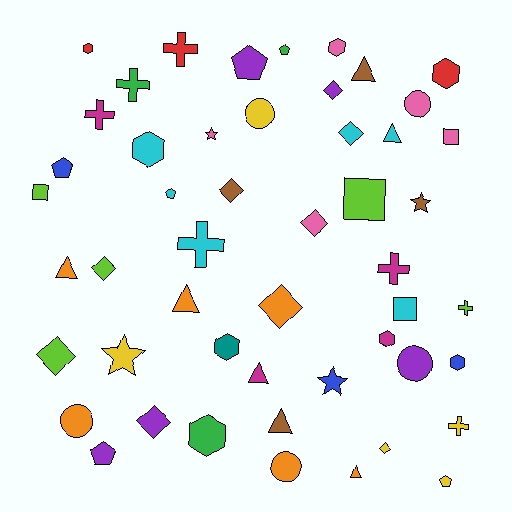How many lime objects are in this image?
There are 5 lime objects.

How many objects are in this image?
There are 50 objects.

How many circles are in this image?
There are 5 circles.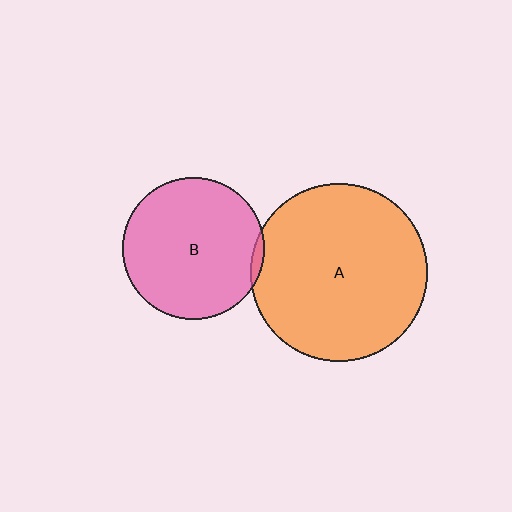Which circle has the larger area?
Circle A (orange).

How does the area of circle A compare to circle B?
Approximately 1.6 times.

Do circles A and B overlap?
Yes.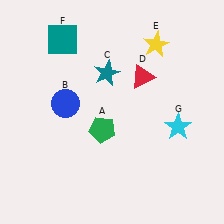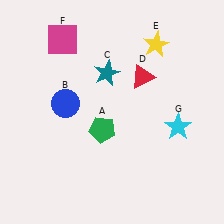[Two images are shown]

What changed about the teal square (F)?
In Image 1, F is teal. In Image 2, it changed to magenta.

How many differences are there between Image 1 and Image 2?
There is 1 difference between the two images.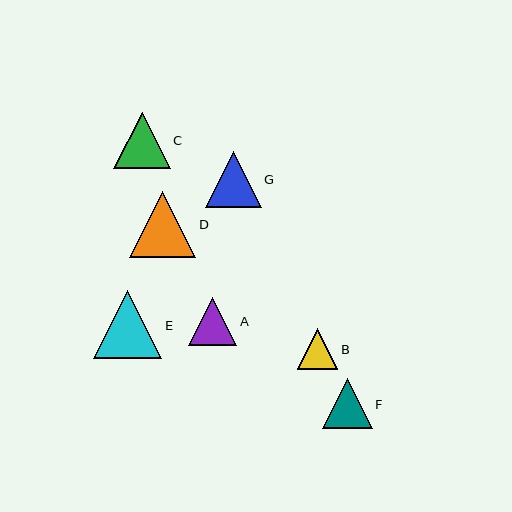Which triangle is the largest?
Triangle E is the largest with a size of approximately 68 pixels.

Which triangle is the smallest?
Triangle B is the smallest with a size of approximately 41 pixels.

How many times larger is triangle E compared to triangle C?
Triangle E is approximately 1.2 times the size of triangle C.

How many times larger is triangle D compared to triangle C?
Triangle D is approximately 1.2 times the size of triangle C.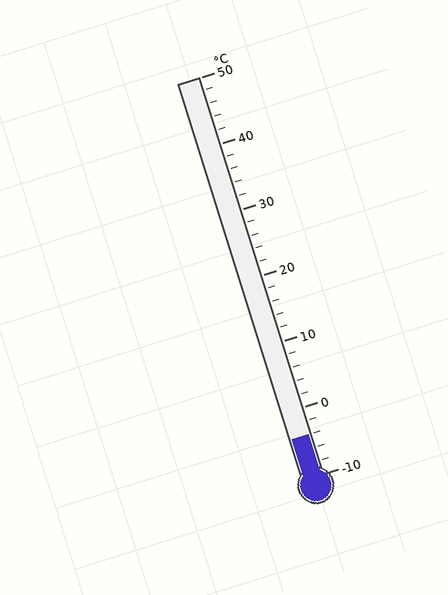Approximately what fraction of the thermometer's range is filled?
The thermometer is filled to approximately 10% of its range.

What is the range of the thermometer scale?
The thermometer scale ranges from -10°C to 50°C.